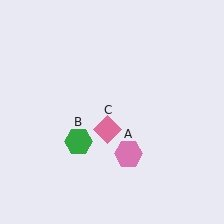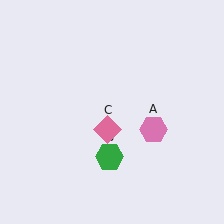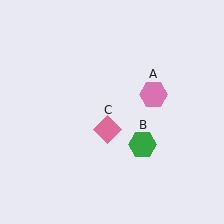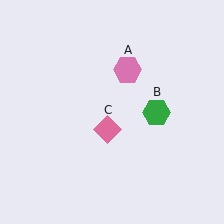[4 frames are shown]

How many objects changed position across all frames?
2 objects changed position: pink hexagon (object A), green hexagon (object B).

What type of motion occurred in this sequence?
The pink hexagon (object A), green hexagon (object B) rotated counterclockwise around the center of the scene.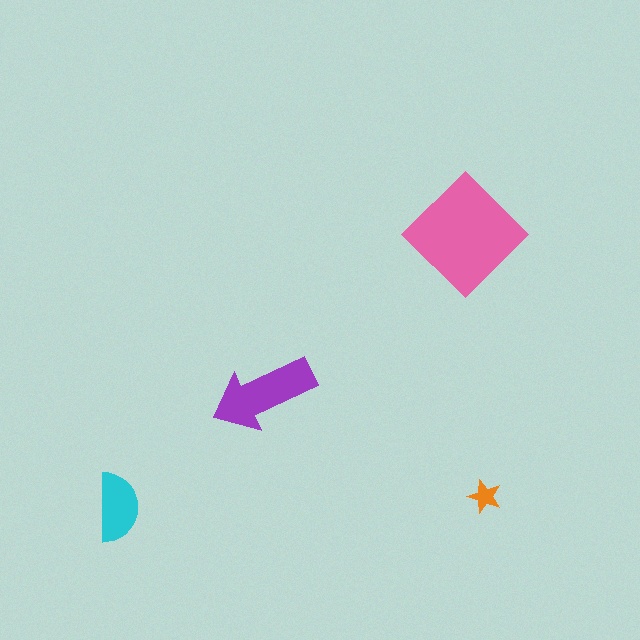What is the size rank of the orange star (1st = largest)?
4th.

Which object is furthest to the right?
The orange star is rightmost.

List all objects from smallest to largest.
The orange star, the cyan semicircle, the purple arrow, the pink diamond.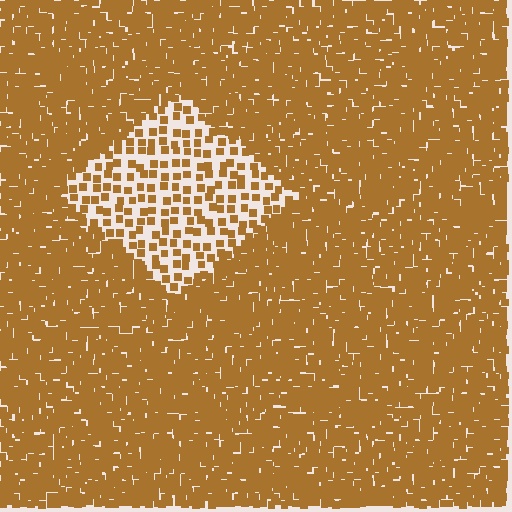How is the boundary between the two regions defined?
The boundary is defined by a change in element density (approximately 2.9x ratio). All elements are the same color, size, and shape.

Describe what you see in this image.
The image contains small brown elements arranged at two different densities. A diamond-shaped region is visible where the elements are less densely packed than the surrounding area.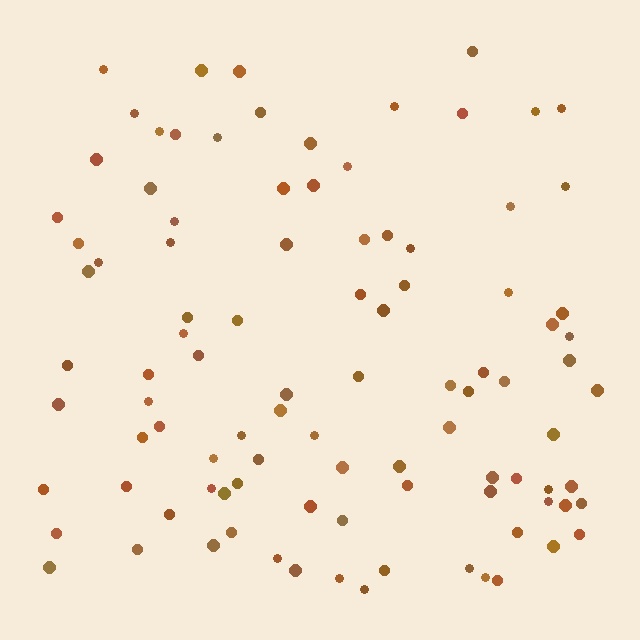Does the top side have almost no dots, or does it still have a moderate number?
Still a moderate number, just noticeably fewer than the bottom.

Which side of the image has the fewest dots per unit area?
The top.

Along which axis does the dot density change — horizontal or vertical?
Vertical.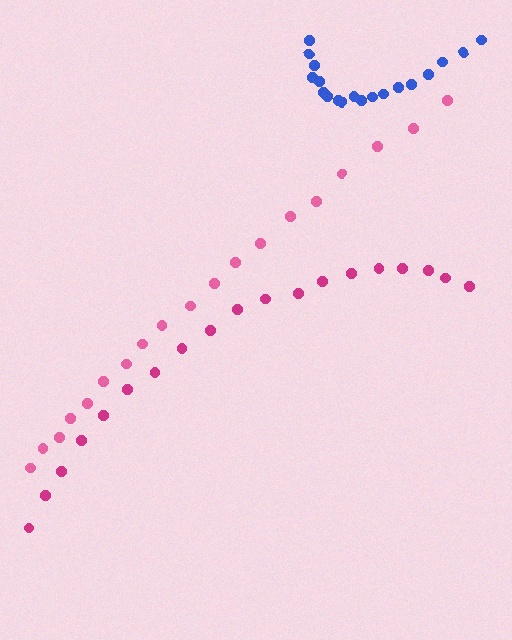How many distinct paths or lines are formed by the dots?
There are 3 distinct paths.